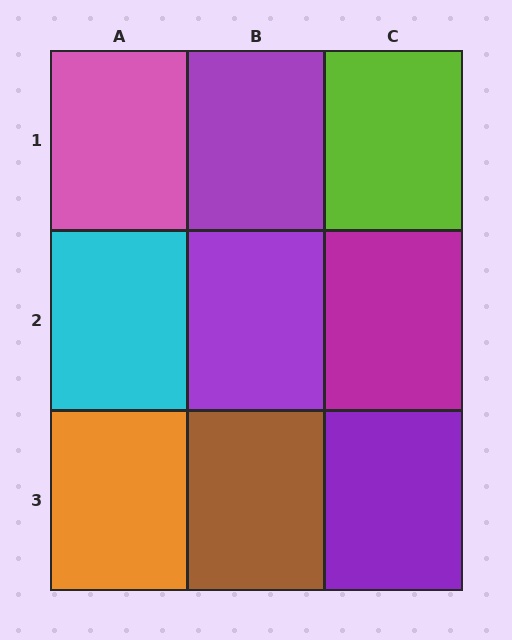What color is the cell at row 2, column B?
Purple.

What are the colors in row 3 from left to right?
Orange, brown, purple.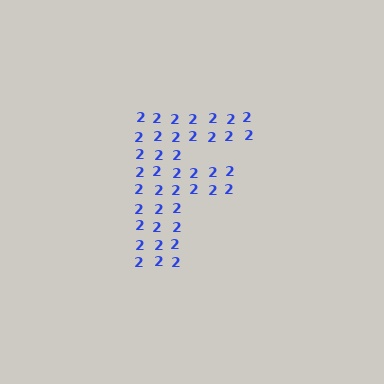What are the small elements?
The small elements are digit 2's.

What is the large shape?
The large shape is the letter F.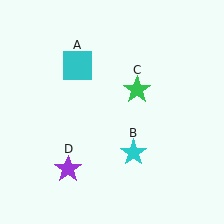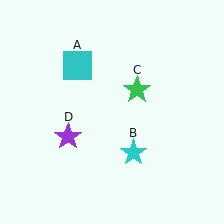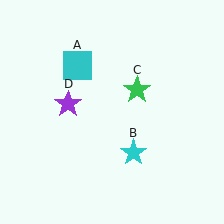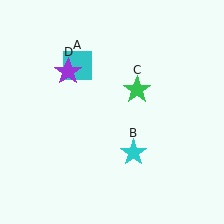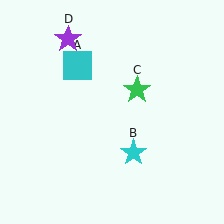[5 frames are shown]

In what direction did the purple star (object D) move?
The purple star (object D) moved up.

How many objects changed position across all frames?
1 object changed position: purple star (object D).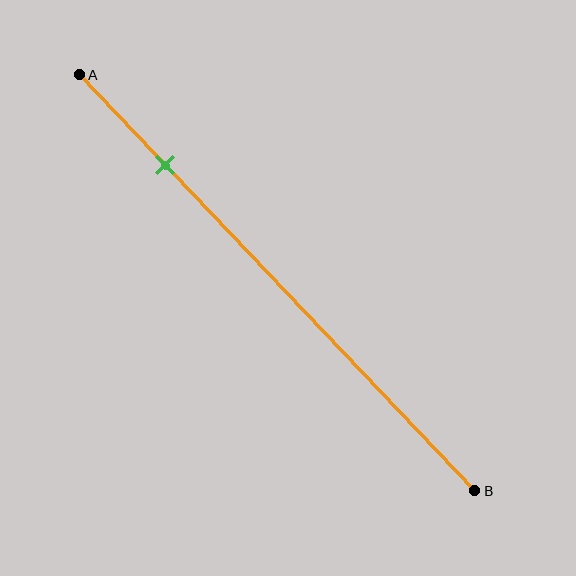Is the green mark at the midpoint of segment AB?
No, the mark is at about 20% from A, not at the 50% midpoint.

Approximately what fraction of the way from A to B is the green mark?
The green mark is approximately 20% of the way from A to B.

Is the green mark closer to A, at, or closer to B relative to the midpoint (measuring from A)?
The green mark is closer to point A than the midpoint of segment AB.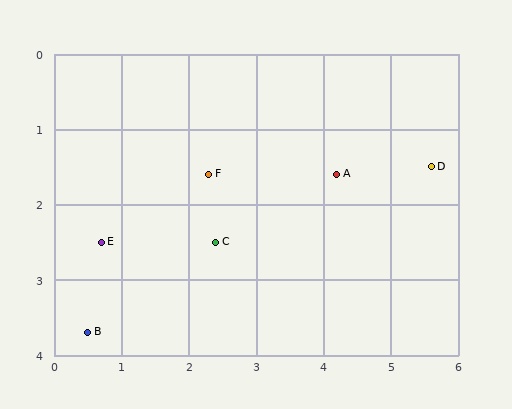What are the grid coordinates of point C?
Point C is at approximately (2.4, 2.5).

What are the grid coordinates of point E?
Point E is at approximately (0.7, 2.5).